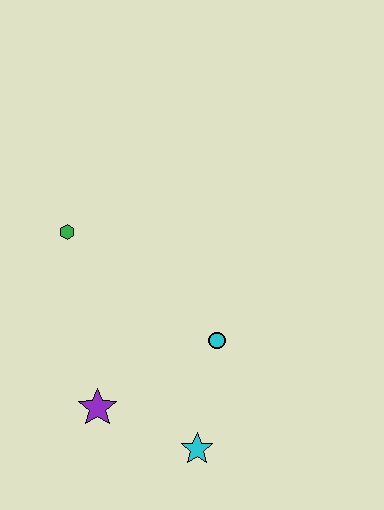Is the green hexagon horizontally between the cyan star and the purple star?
No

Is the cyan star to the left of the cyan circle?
Yes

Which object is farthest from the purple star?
The green hexagon is farthest from the purple star.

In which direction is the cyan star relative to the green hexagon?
The cyan star is below the green hexagon.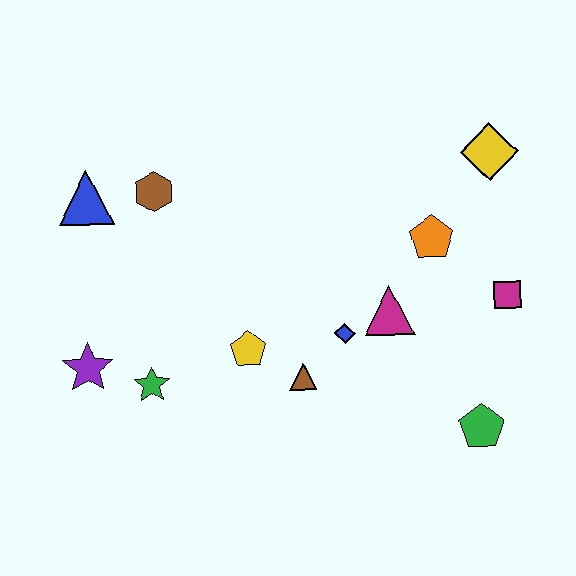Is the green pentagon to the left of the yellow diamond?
Yes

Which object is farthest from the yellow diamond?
The purple star is farthest from the yellow diamond.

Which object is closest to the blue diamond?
The magenta triangle is closest to the blue diamond.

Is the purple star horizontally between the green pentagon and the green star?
No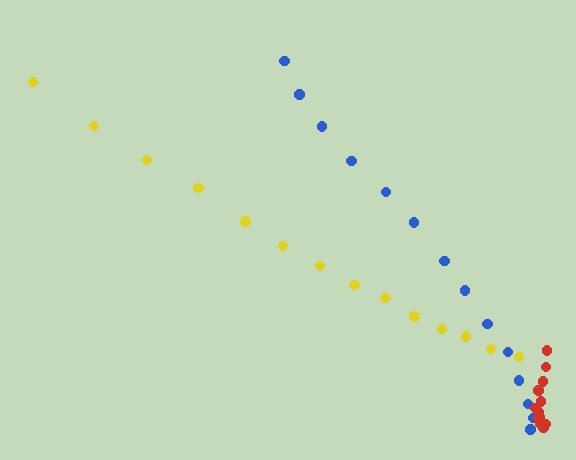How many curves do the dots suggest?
There are 3 distinct paths.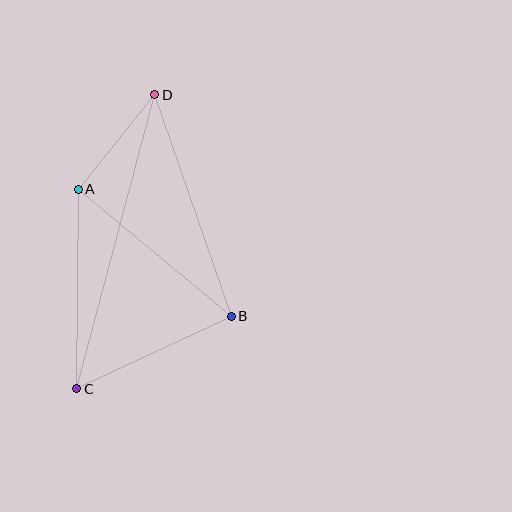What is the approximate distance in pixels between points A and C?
The distance between A and C is approximately 199 pixels.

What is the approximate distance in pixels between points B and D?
The distance between B and D is approximately 235 pixels.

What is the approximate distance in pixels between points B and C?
The distance between B and C is approximately 170 pixels.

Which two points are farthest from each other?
Points C and D are farthest from each other.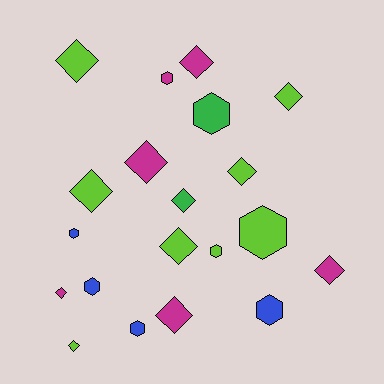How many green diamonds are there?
There is 1 green diamond.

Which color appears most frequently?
Lime, with 8 objects.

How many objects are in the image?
There are 20 objects.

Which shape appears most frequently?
Diamond, with 12 objects.